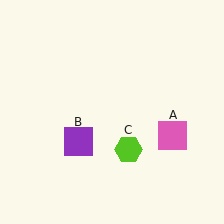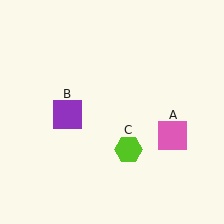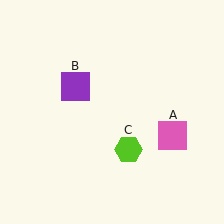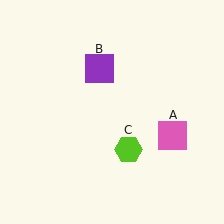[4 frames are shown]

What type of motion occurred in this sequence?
The purple square (object B) rotated clockwise around the center of the scene.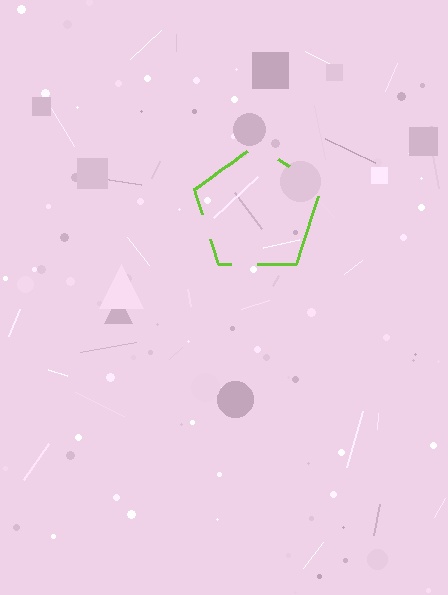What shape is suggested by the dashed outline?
The dashed outline suggests a pentagon.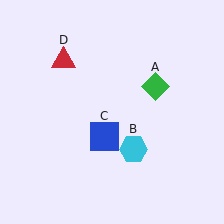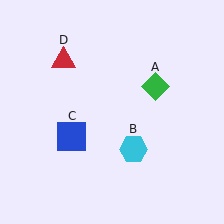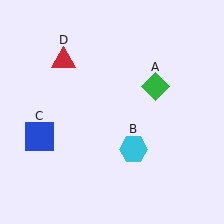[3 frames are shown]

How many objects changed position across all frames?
1 object changed position: blue square (object C).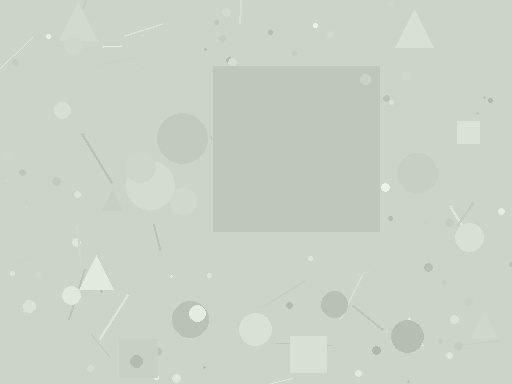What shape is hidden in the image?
A square is hidden in the image.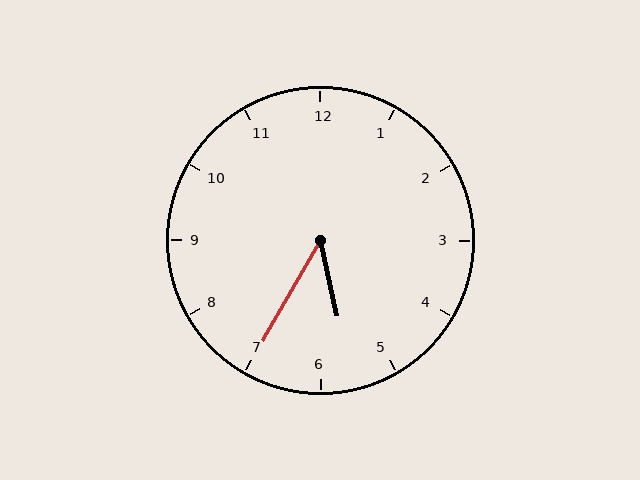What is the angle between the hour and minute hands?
Approximately 42 degrees.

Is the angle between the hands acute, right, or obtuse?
It is acute.